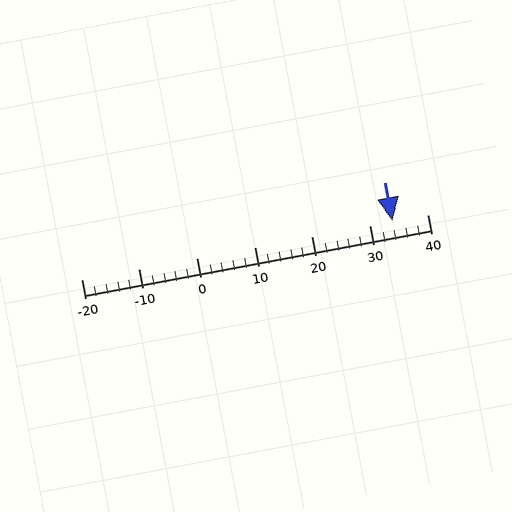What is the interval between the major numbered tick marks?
The major tick marks are spaced 10 units apart.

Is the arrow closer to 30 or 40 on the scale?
The arrow is closer to 30.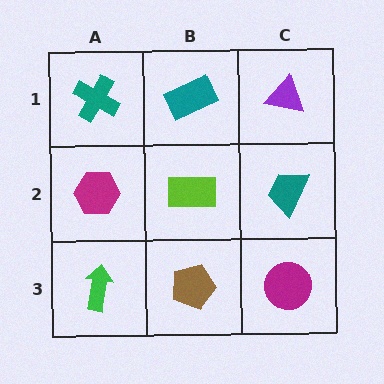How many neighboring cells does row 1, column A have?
2.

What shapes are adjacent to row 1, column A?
A magenta hexagon (row 2, column A), a teal rectangle (row 1, column B).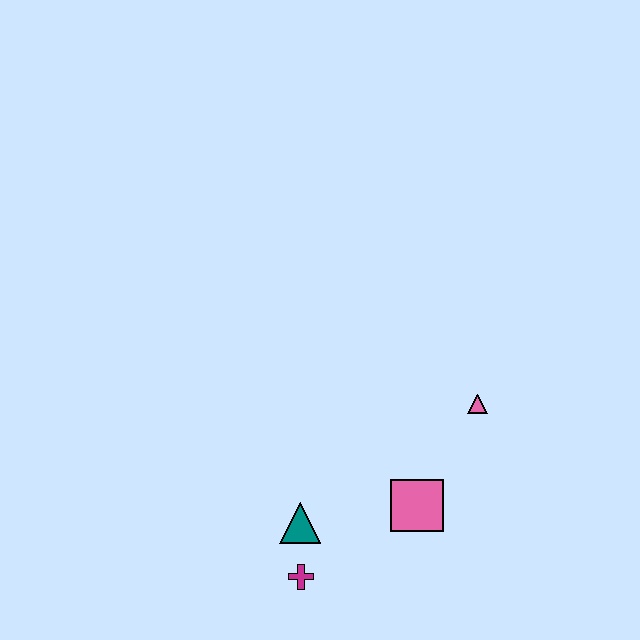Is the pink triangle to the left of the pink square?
No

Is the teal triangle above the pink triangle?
No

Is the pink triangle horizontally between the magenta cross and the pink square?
No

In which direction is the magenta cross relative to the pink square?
The magenta cross is to the left of the pink square.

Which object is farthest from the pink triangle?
The magenta cross is farthest from the pink triangle.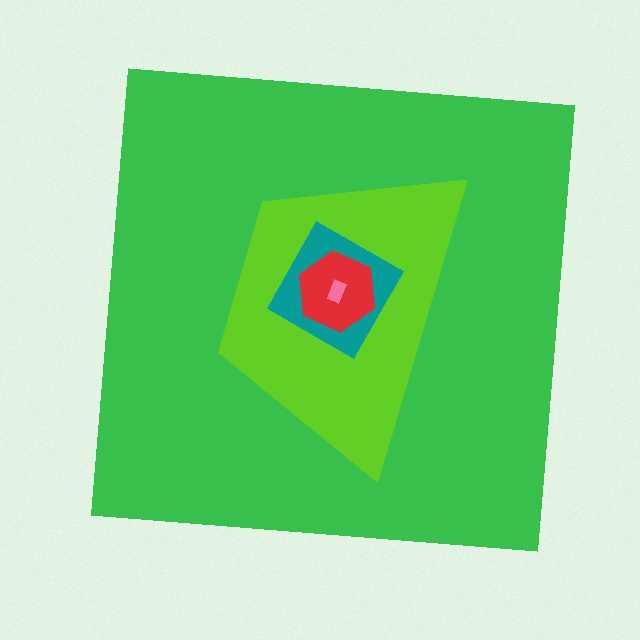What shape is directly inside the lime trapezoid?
The teal diamond.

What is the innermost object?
The pink rectangle.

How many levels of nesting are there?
5.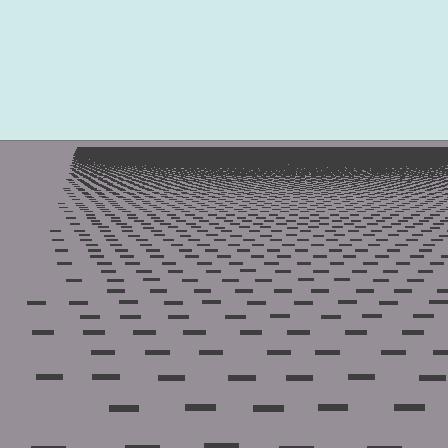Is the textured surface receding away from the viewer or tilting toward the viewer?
The surface is receding away from the viewer. Texture elements get smaller and denser toward the top.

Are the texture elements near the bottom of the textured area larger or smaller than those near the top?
Larger. Near the bottom, elements are closer to the viewer and appear at a bigger on-screen size.